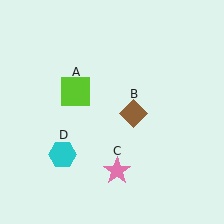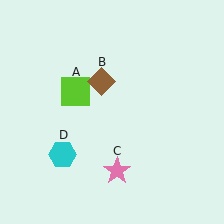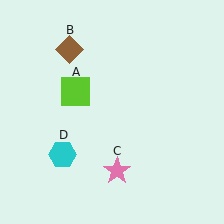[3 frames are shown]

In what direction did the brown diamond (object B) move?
The brown diamond (object B) moved up and to the left.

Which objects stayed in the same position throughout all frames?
Lime square (object A) and pink star (object C) and cyan hexagon (object D) remained stationary.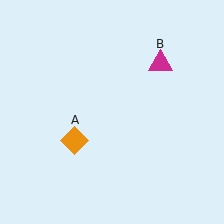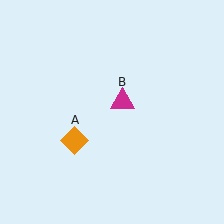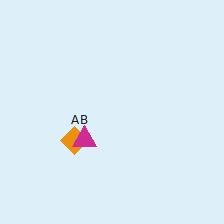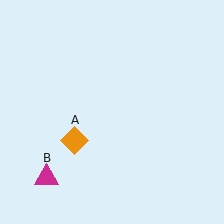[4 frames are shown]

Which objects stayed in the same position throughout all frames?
Orange diamond (object A) remained stationary.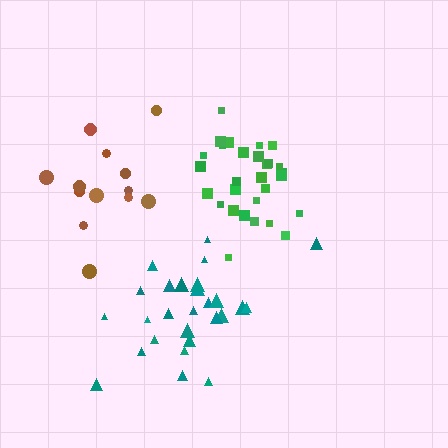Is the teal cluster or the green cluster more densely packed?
Green.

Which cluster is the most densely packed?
Green.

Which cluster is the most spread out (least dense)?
Brown.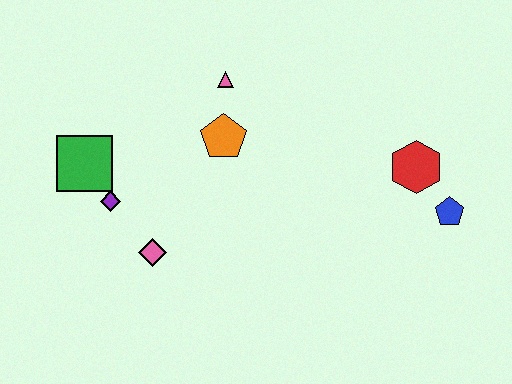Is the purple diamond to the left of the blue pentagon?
Yes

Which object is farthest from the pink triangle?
The blue pentagon is farthest from the pink triangle.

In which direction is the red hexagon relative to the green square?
The red hexagon is to the right of the green square.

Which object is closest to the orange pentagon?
The pink triangle is closest to the orange pentagon.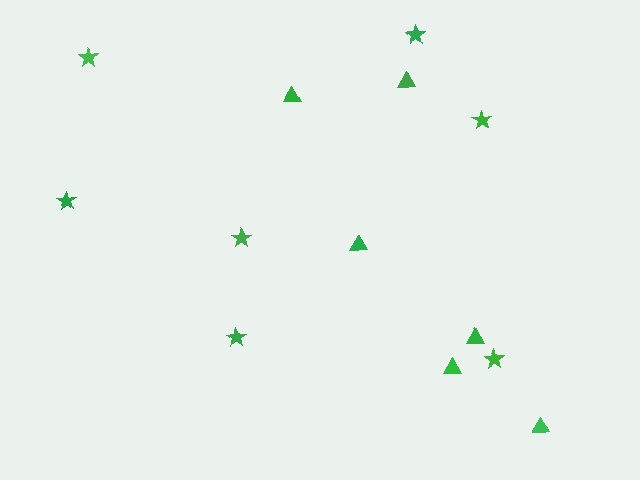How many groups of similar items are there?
There are 2 groups: one group of stars (7) and one group of triangles (6).